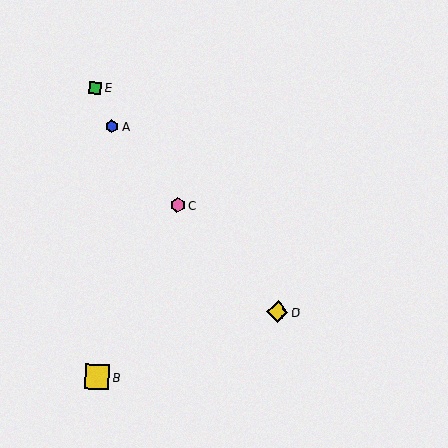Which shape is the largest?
The yellow square (labeled B) is the largest.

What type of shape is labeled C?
Shape C is a pink hexagon.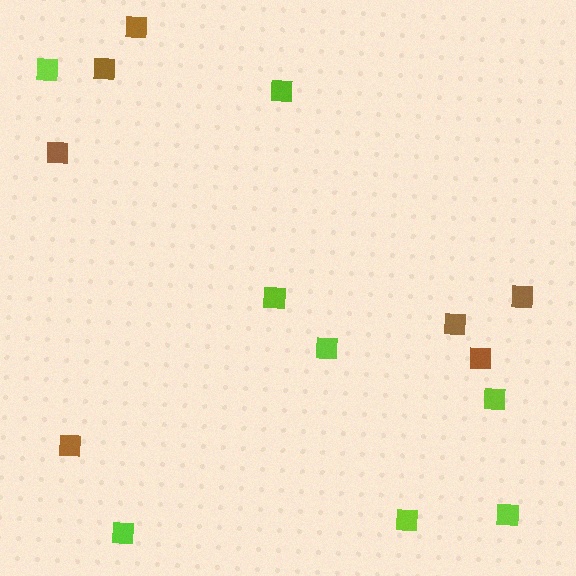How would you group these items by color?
There are 2 groups: one group of lime squares (8) and one group of brown squares (7).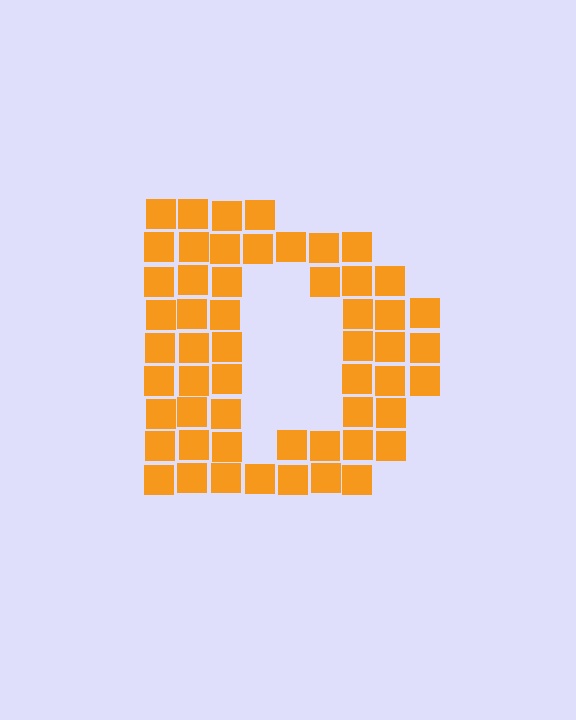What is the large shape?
The large shape is the letter D.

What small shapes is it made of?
It is made of small squares.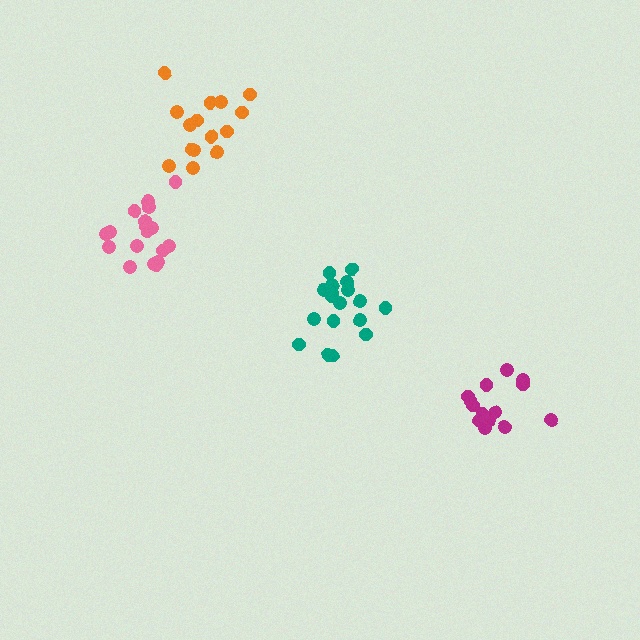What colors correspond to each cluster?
The clusters are colored: orange, teal, magenta, pink.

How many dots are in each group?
Group 1: 15 dots, Group 2: 18 dots, Group 3: 14 dots, Group 4: 18 dots (65 total).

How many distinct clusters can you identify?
There are 4 distinct clusters.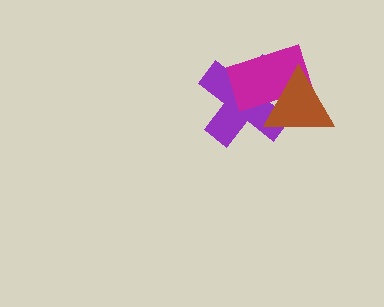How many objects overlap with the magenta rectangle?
2 objects overlap with the magenta rectangle.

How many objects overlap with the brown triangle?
2 objects overlap with the brown triangle.